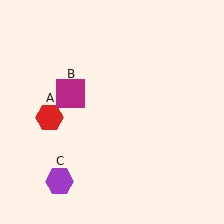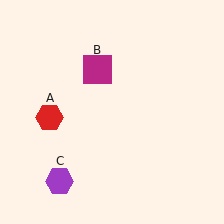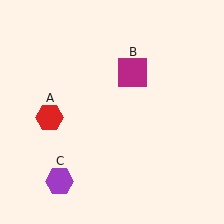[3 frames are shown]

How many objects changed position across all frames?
1 object changed position: magenta square (object B).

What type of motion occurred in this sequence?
The magenta square (object B) rotated clockwise around the center of the scene.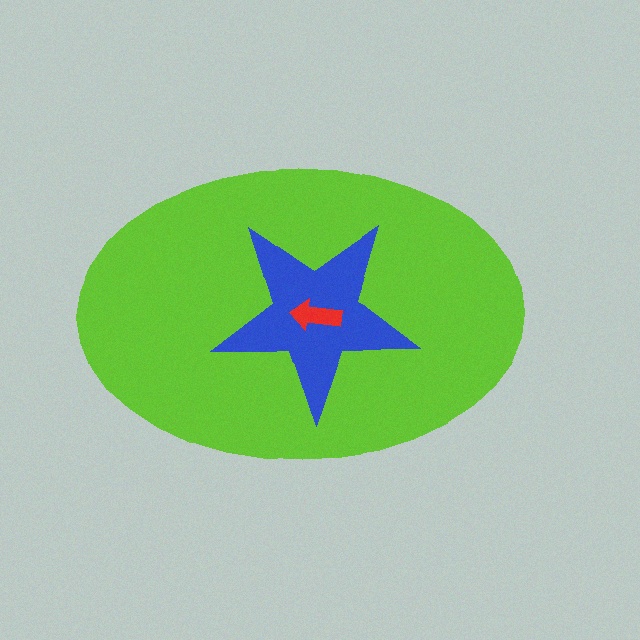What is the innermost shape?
The red arrow.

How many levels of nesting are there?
3.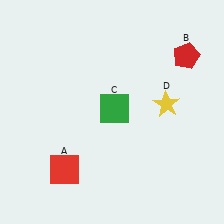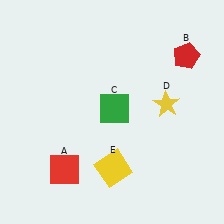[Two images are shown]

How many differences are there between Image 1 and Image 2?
There is 1 difference between the two images.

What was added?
A yellow square (E) was added in Image 2.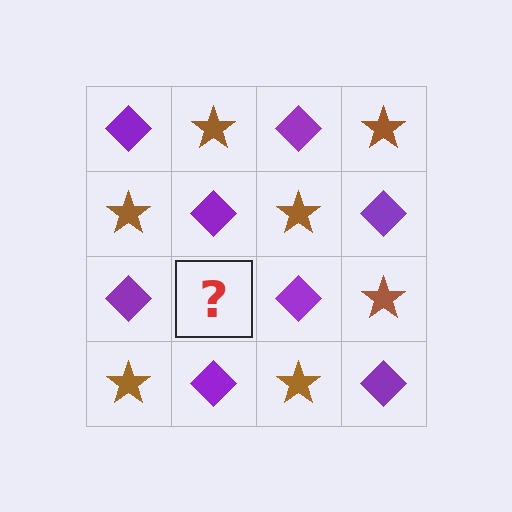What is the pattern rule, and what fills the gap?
The rule is that it alternates purple diamond and brown star in a checkerboard pattern. The gap should be filled with a brown star.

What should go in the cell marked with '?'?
The missing cell should contain a brown star.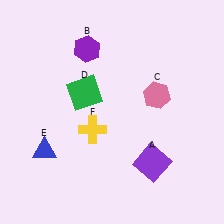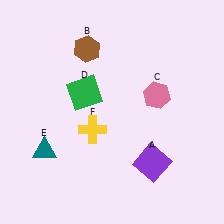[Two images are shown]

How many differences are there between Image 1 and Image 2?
There are 2 differences between the two images.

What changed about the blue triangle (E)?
In Image 1, E is blue. In Image 2, it changed to teal.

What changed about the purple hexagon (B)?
In Image 1, B is purple. In Image 2, it changed to brown.